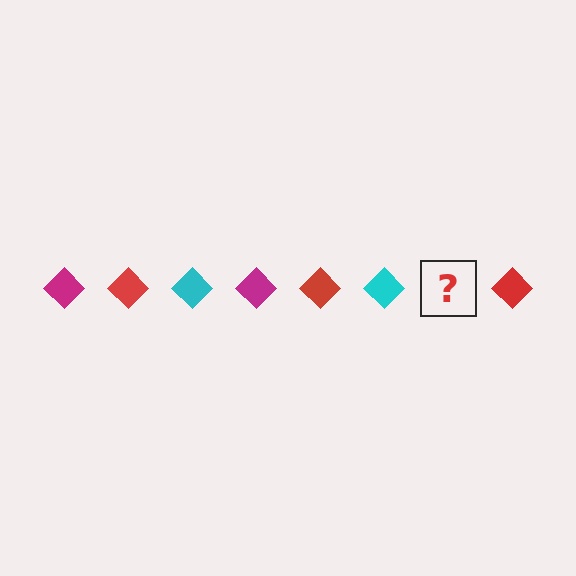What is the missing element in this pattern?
The missing element is a magenta diamond.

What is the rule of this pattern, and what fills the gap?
The rule is that the pattern cycles through magenta, red, cyan diamonds. The gap should be filled with a magenta diamond.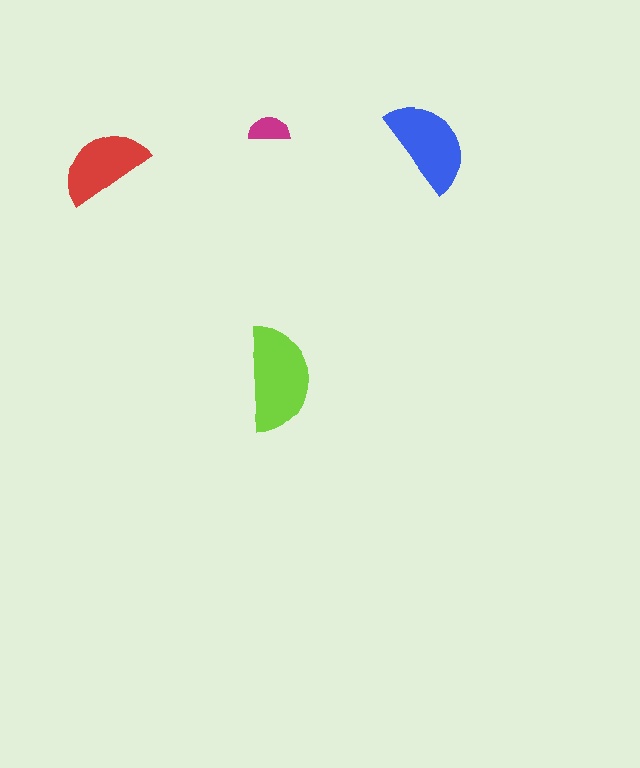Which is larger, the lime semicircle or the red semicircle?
The lime one.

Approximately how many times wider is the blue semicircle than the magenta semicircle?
About 2.5 times wider.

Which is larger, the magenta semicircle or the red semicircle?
The red one.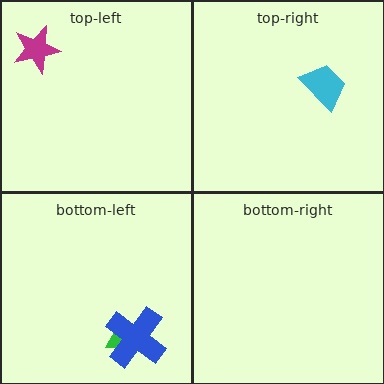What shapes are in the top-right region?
The cyan trapezoid.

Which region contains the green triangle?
The bottom-left region.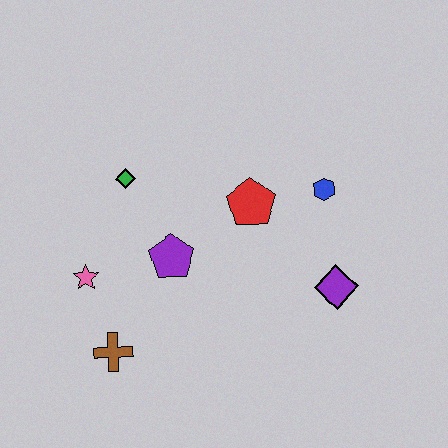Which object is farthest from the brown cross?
The blue hexagon is farthest from the brown cross.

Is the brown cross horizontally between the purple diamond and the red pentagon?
No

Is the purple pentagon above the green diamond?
No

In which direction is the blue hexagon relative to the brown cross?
The blue hexagon is to the right of the brown cross.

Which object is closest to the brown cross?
The pink star is closest to the brown cross.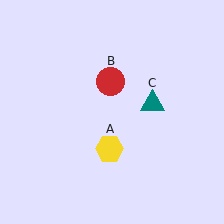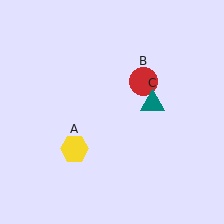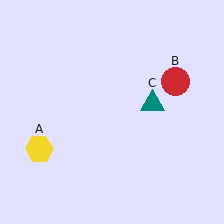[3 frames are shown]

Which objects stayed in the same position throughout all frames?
Teal triangle (object C) remained stationary.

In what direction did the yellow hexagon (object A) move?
The yellow hexagon (object A) moved left.